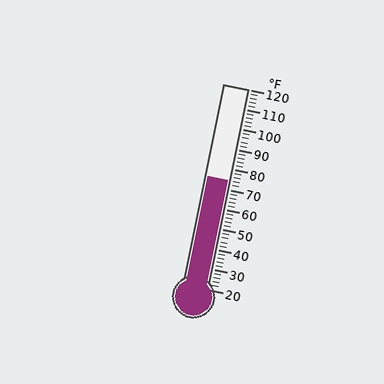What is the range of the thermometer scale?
The thermometer scale ranges from 20°F to 120°F.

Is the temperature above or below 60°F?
The temperature is above 60°F.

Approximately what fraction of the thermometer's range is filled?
The thermometer is filled to approximately 55% of its range.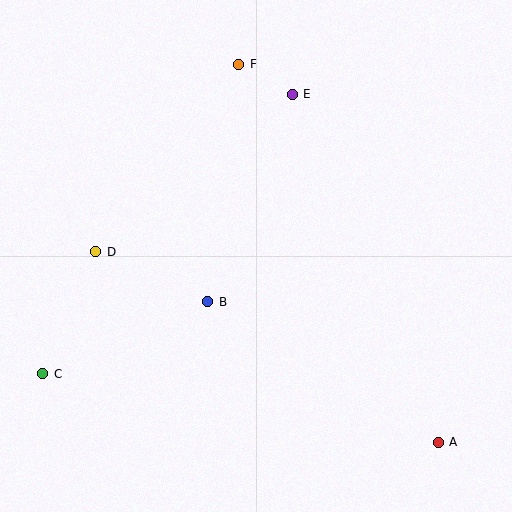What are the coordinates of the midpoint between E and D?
The midpoint between E and D is at (194, 173).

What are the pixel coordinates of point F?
Point F is at (239, 64).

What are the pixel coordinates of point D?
Point D is at (96, 252).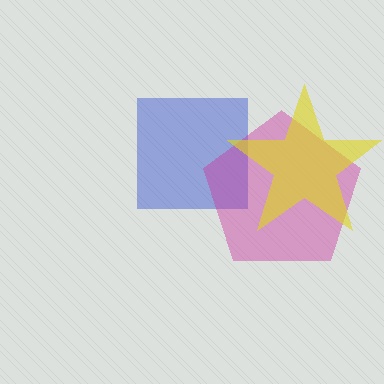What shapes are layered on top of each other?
The layered shapes are: a blue square, a magenta pentagon, a yellow star.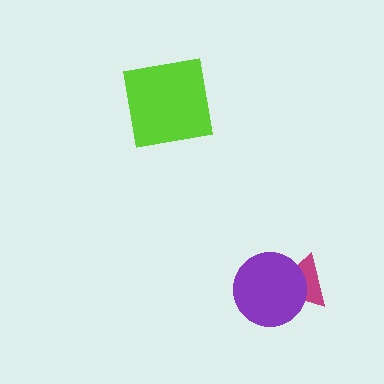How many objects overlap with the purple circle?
1 object overlaps with the purple circle.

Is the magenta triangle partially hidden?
Yes, it is partially covered by another shape.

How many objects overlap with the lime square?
0 objects overlap with the lime square.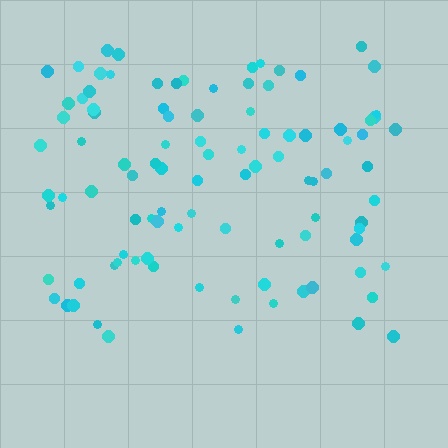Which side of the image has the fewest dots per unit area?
The bottom.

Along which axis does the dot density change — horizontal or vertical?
Vertical.